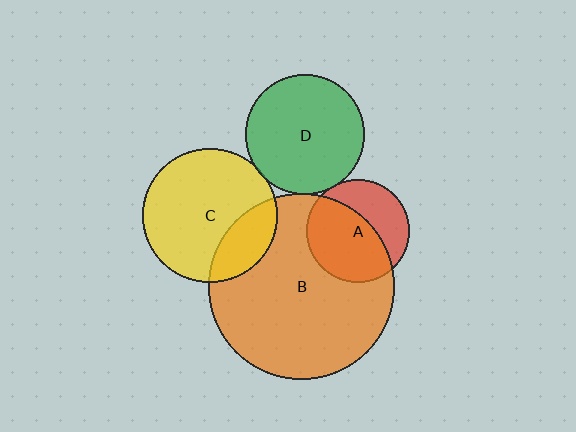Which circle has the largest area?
Circle B (orange).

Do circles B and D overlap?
Yes.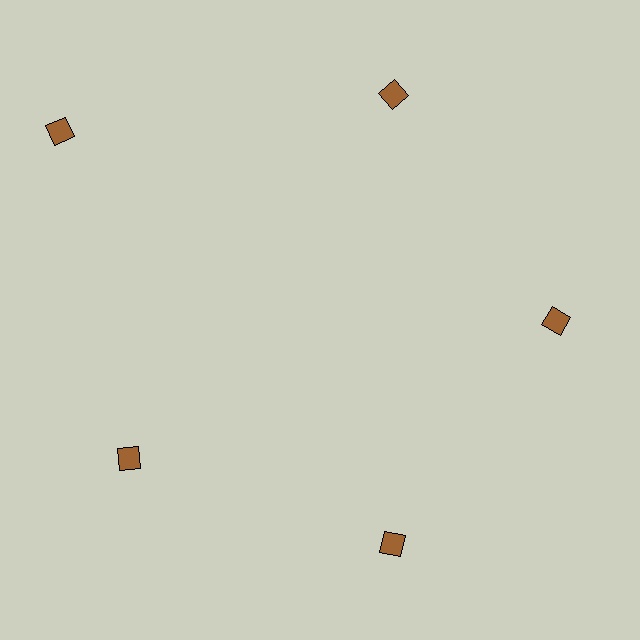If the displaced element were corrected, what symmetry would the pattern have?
It would have 5-fold rotational symmetry — the pattern would map onto itself every 72 degrees.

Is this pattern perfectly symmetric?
No. The 5 brown diamonds are arranged in a ring, but one element near the 10 o'clock position is pushed outward from the center, breaking the 5-fold rotational symmetry.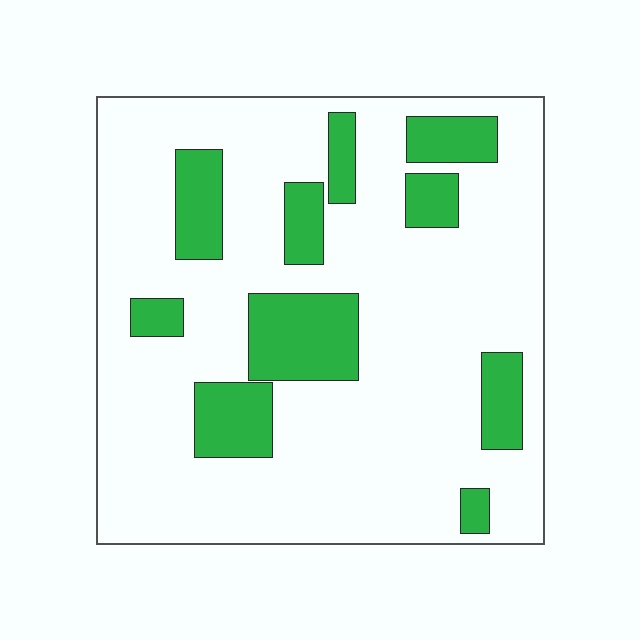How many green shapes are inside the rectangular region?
10.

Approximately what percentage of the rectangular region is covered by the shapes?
Approximately 20%.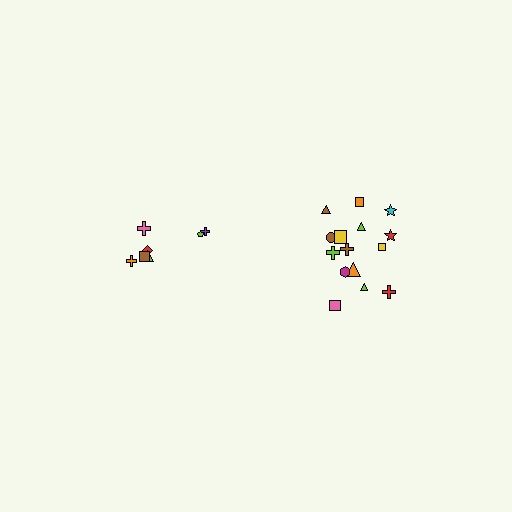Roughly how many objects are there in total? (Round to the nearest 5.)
Roughly 20 objects in total.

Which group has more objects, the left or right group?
The right group.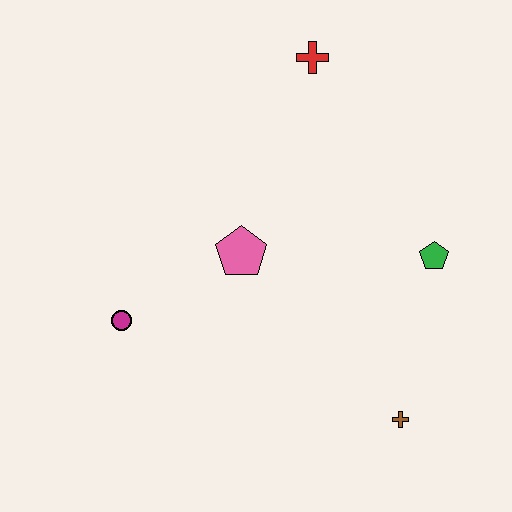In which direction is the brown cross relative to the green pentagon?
The brown cross is below the green pentagon.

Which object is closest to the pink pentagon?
The magenta circle is closest to the pink pentagon.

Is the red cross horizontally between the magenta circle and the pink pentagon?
No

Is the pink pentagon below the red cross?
Yes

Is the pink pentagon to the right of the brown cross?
No